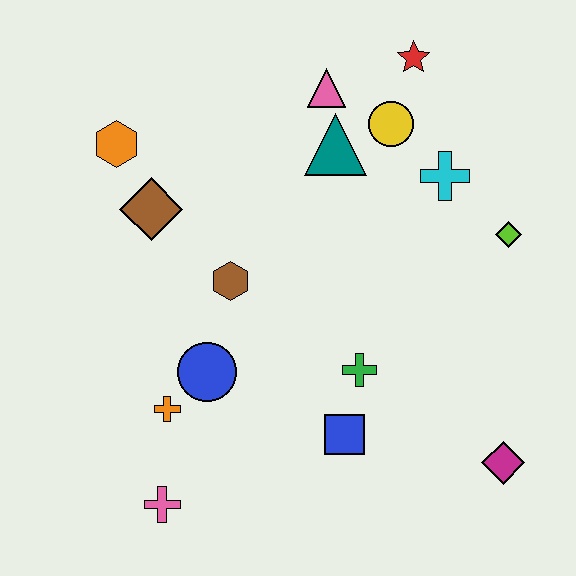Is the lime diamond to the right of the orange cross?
Yes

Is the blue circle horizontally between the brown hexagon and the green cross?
No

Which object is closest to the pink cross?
The orange cross is closest to the pink cross.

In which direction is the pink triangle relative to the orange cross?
The pink triangle is above the orange cross.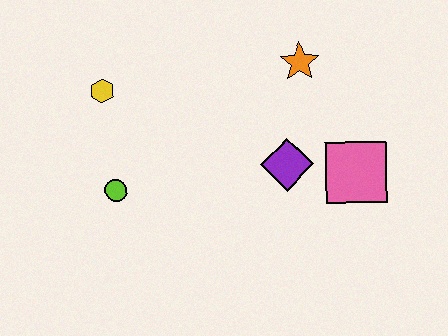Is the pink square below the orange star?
Yes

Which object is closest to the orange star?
The purple diamond is closest to the orange star.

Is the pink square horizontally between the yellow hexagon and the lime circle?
No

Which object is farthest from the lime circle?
The pink square is farthest from the lime circle.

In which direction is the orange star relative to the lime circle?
The orange star is to the right of the lime circle.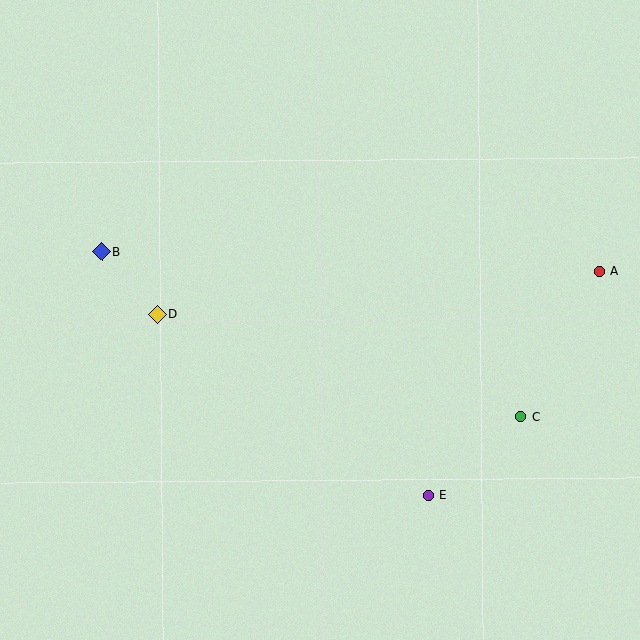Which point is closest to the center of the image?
Point D at (157, 314) is closest to the center.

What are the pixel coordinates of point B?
Point B is at (102, 251).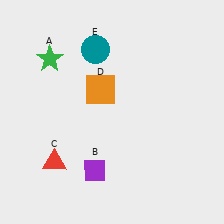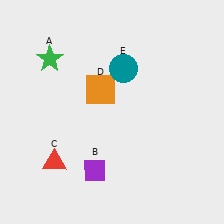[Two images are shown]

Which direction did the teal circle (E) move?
The teal circle (E) moved right.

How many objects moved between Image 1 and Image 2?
1 object moved between the two images.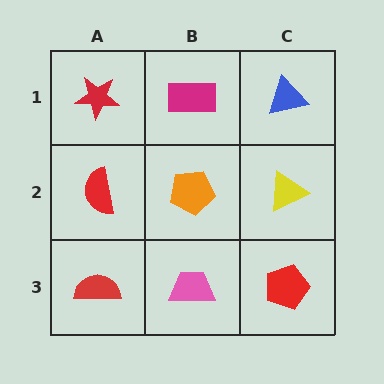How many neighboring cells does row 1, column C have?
2.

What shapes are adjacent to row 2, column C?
A blue triangle (row 1, column C), a red pentagon (row 3, column C), an orange pentagon (row 2, column B).